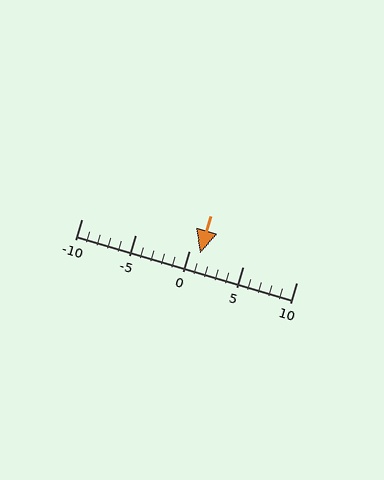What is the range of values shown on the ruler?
The ruler shows values from -10 to 10.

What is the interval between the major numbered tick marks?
The major tick marks are spaced 5 units apart.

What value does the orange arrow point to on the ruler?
The orange arrow points to approximately 1.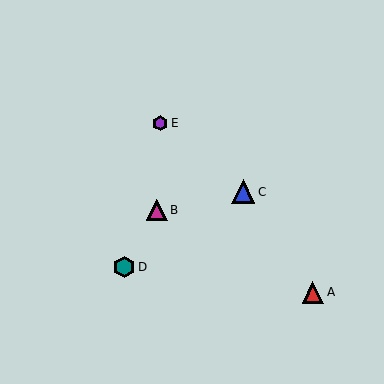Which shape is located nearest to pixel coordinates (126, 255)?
The teal hexagon (labeled D) at (124, 267) is nearest to that location.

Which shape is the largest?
The blue triangle (labeled C) is the largest.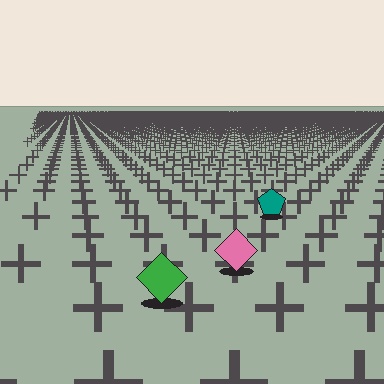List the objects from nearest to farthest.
From nearest to farthest: the green diamond, the pink diamond, the teal pentagon.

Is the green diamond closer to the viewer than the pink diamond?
Yes. The green diamond is closer — you can tell from the texture gradient: the ground texture is coarser near it.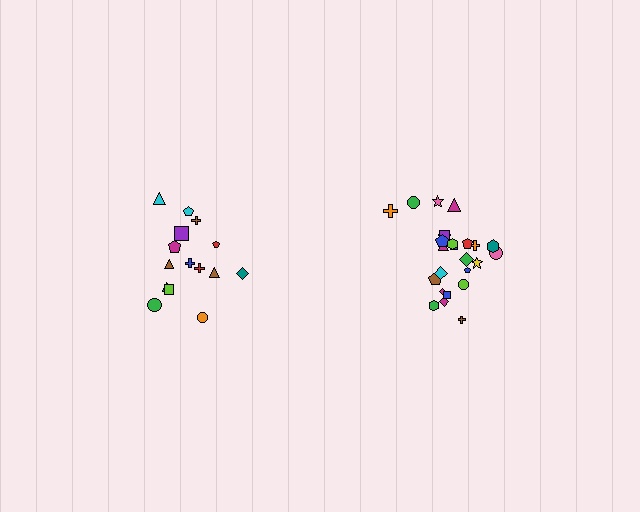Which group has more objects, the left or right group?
The right group.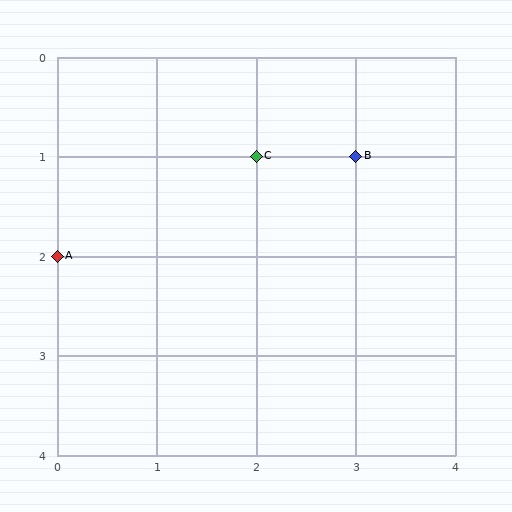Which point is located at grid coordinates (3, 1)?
Point B is at (3, 1).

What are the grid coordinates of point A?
Point A is at grid coordinates (0, 2).